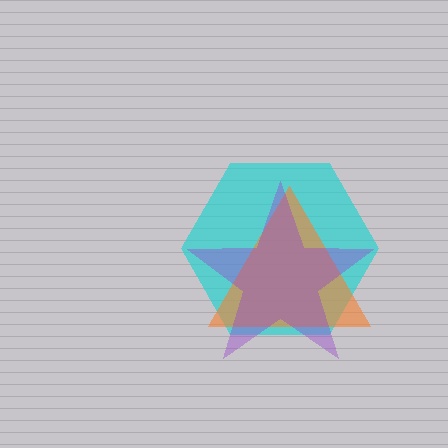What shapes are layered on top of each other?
The layered shapes are: a cyan hexagon, an orange triangle, a purple star.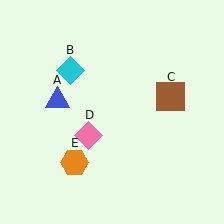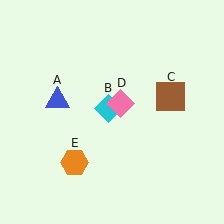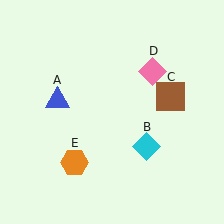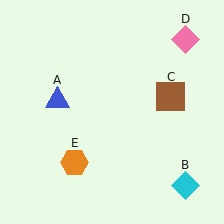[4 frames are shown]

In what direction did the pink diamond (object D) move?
The pink diamond (object D) moved up and to the right.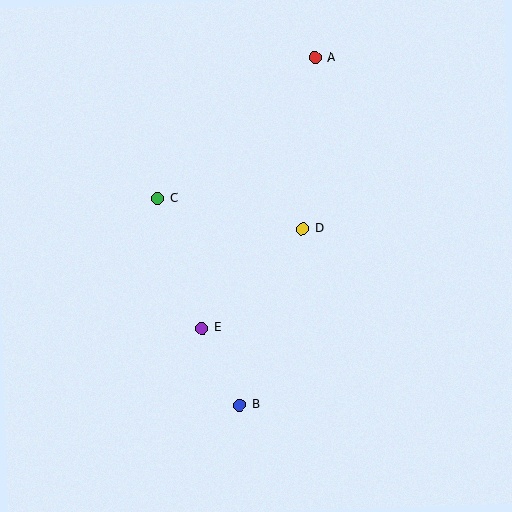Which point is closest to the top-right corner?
Point A is closest to the top-right corner.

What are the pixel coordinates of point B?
Point B is at (239, 405).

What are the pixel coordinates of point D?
Point D is at (303, 229).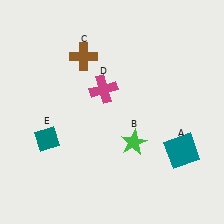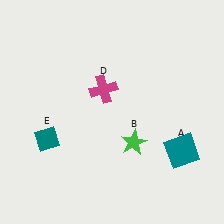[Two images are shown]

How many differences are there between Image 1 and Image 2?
There is 1 difference between the two images.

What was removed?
The brown cross (C) was removed in Image 2.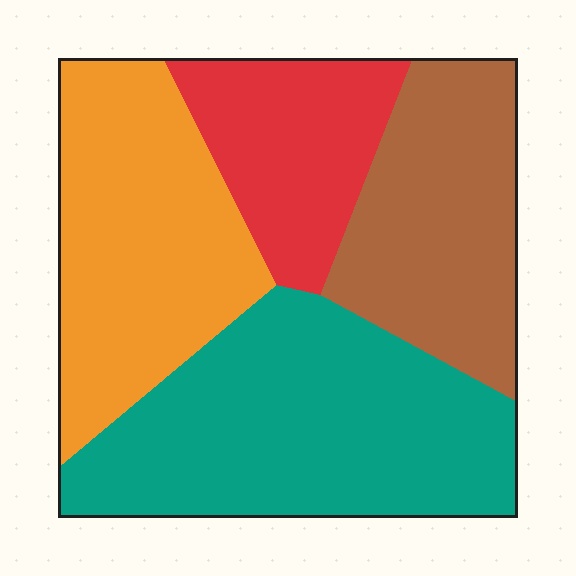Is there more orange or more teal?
Teal.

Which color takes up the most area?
Teal, at roughly 35%.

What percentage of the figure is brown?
Brown covers around 20% of the figure.